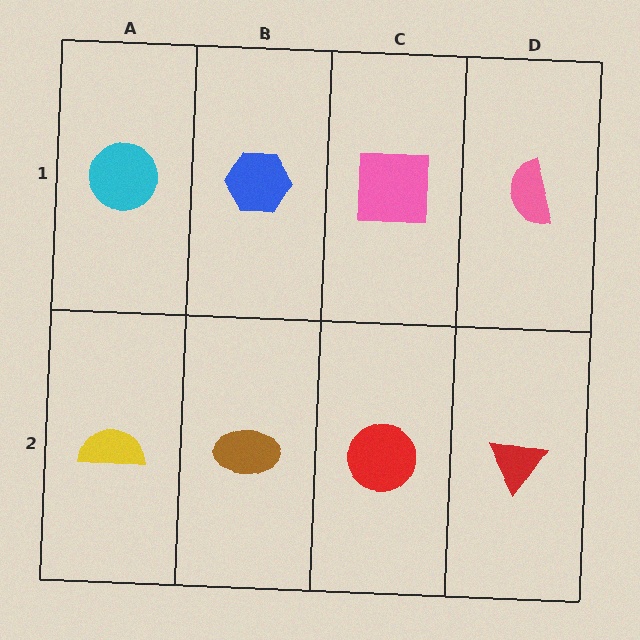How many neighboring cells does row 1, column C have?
3.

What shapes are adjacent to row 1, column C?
A red circle (row 2, column C), a blue hexagon (row 1, column B), a pink semicircle (row 1, column D).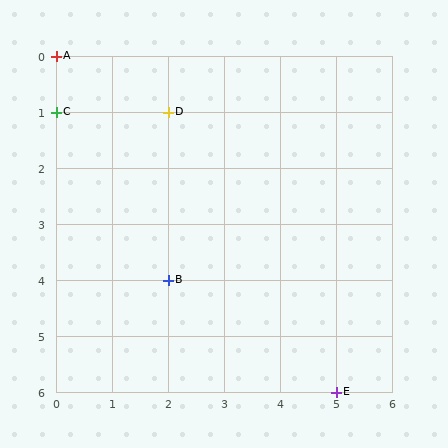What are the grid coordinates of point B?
Point B is at grid coordinates (2, 4).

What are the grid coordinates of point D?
Point D is at grid coordinates (2, 1).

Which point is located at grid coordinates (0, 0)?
Point A is at (0, 0).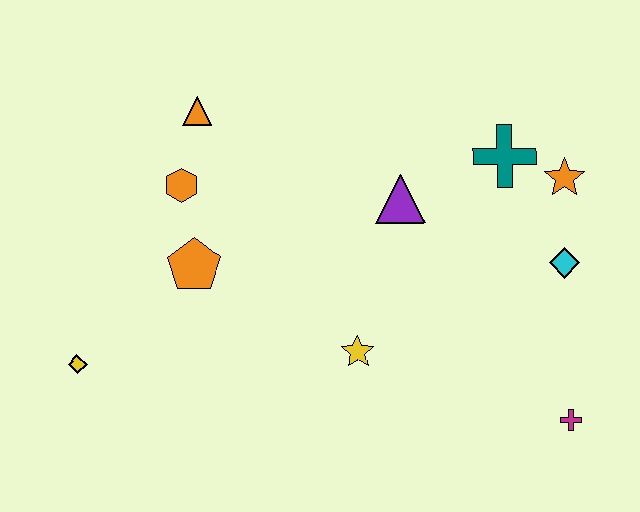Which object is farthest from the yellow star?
The orange triangle is farthest from the yellow star.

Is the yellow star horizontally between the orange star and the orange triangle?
Yes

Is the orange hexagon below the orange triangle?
Yes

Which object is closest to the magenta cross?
The cyan diamond is closest to the magenta cross.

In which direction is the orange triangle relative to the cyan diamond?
The orange triangle is to the left of the cyan diamond.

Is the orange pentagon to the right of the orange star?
No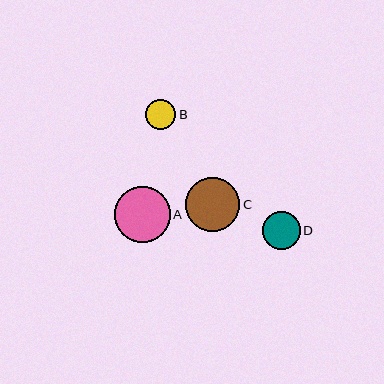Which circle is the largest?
Circle A is the largest with a size of approximately 56 pixels.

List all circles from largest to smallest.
From largest to smallest: A, C, D, B.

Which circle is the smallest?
Circle B is the smallest with a size of approximately 30 pixels.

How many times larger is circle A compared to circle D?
Circle A is approximately 1.5 times the size of circle D.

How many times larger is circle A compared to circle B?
Circle A is approximately 1.9 times the size of circle B.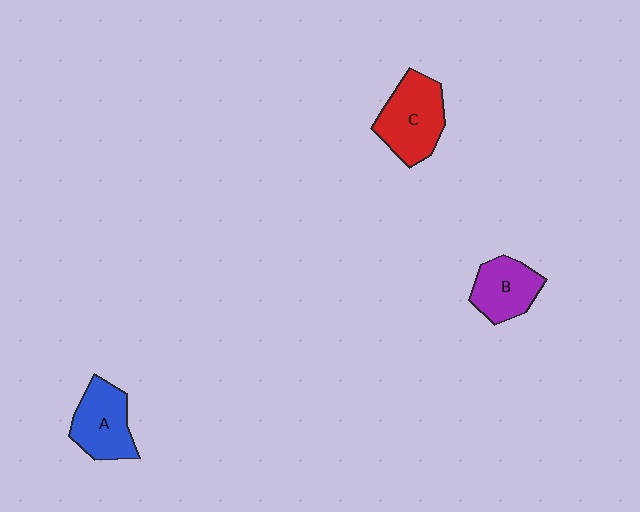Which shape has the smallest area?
Shape B (purple).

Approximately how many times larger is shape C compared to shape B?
Approximately 1.3 times.